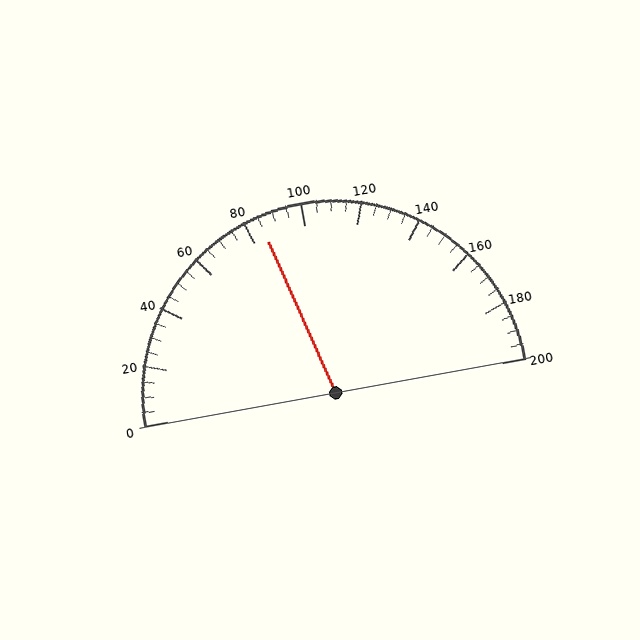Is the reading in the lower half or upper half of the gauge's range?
The reading is in the lower half of the range (0 to 200).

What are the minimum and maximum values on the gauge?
The gauge ranges from 0 to 200.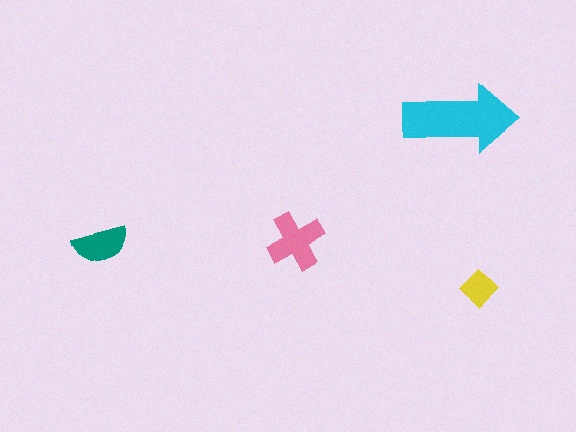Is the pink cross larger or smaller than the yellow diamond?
Larger.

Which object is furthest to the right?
The yellow diamond is rightmost.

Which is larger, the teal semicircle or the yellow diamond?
The teal semicircle.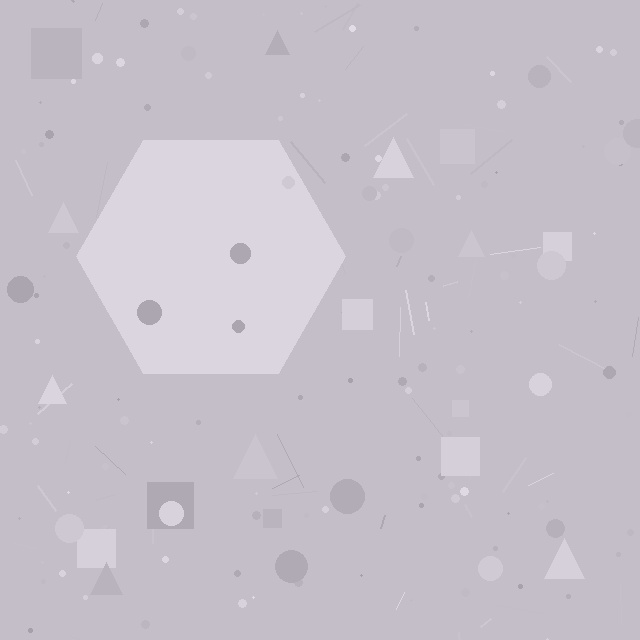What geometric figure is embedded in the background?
A hexagon is embedded in the background.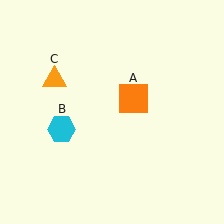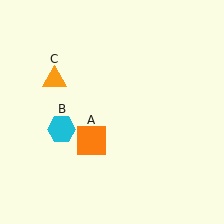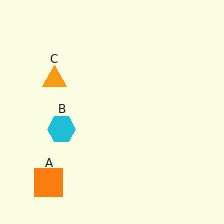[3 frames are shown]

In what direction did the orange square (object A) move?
The orange square (object A) moved down and to the left.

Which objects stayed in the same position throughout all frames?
Cyan hexagon (object B) and orange triangle (object C) remained stationary.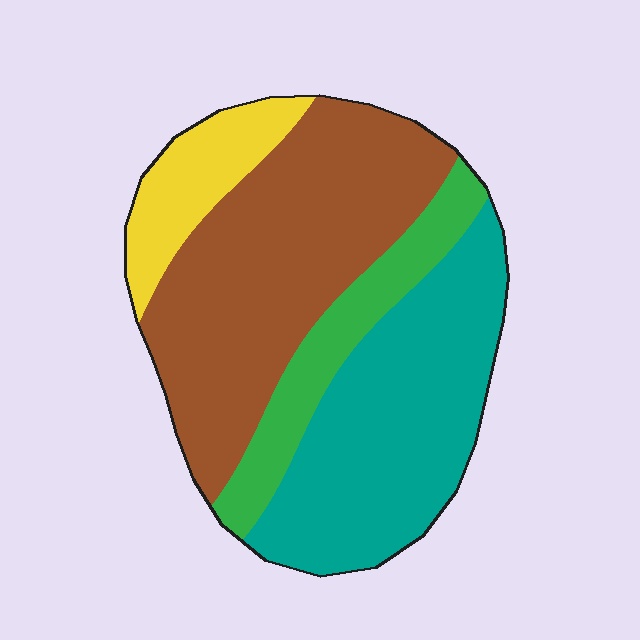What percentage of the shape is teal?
Teal covers around 35% of the shape.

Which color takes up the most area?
Brown, at roughly 40%.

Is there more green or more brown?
Brown.